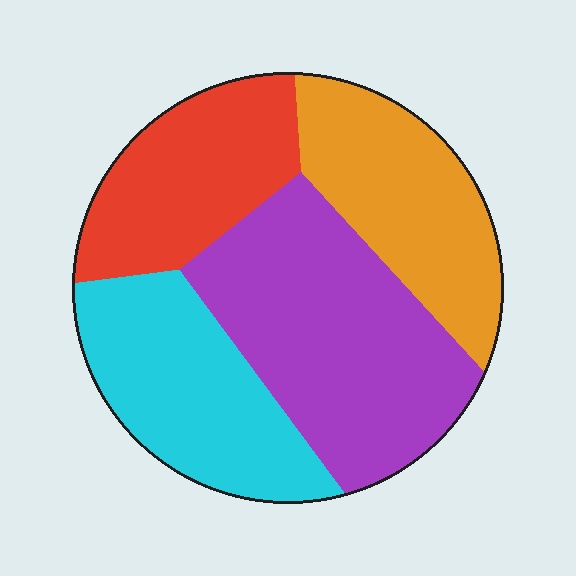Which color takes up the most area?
Purple, at roughly 35%.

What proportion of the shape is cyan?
Cyan takes up less than a quarter of the shape.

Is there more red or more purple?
Purple.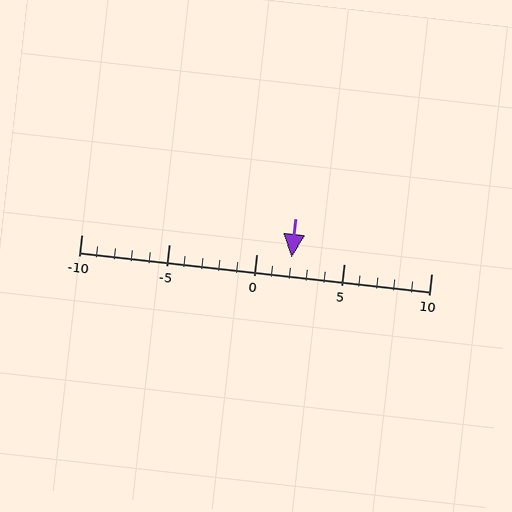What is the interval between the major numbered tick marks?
The major tick marks are spaced 5 units apart.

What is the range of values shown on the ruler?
The ruler shows values from -10 to 10.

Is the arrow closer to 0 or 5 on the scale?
The arrow is closer to 0.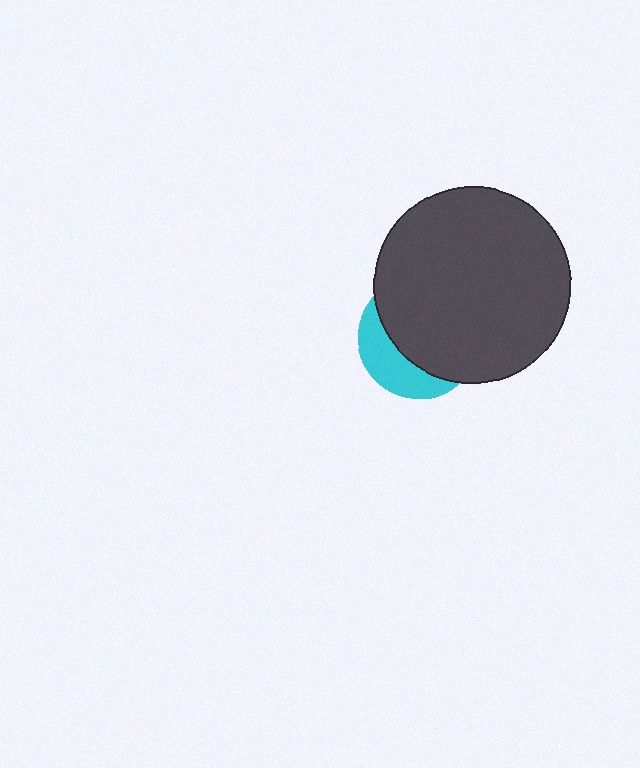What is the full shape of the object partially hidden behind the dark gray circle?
The partially hidden object is a cyan circle.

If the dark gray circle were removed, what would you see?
You would see the complete cyan circle.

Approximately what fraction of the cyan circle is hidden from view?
Roughly 68% of the cyan circle is hidden behind the dark gray circle.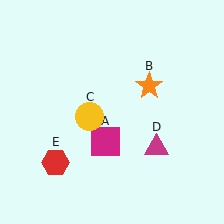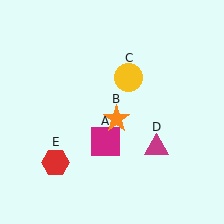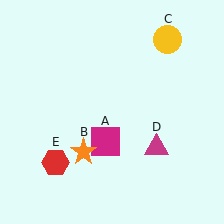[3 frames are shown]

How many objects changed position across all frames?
2 objects changed position: orange star (object B), yellow circle (object C).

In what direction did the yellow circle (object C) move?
The yellow circle (object C) moved up and to the right.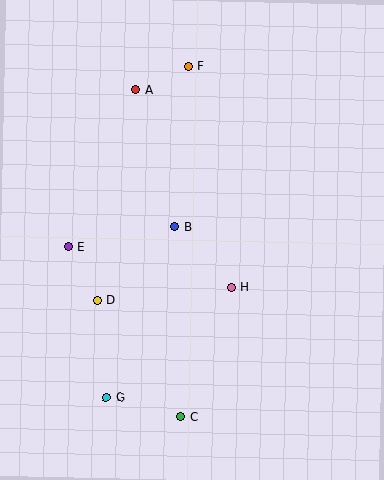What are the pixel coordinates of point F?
Point F is at (188, 66).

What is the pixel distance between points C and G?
The distance between C and G is 77 pixels.